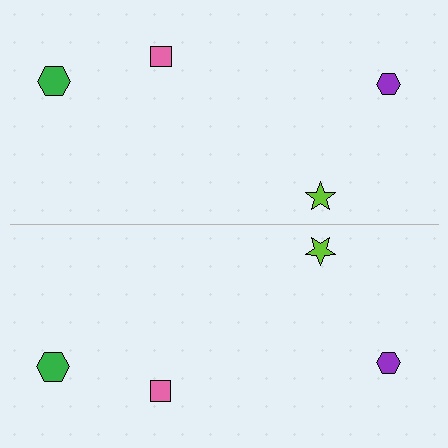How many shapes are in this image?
There are 8 shapes in this image.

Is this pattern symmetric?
Yes, this pattern has bilateral (reflection) symmetry.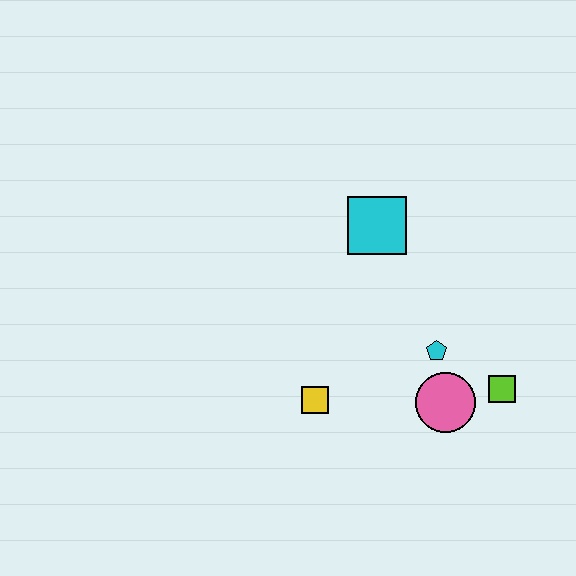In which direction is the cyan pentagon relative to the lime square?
The cyan pentagon is to the left of the lime square.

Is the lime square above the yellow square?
Yes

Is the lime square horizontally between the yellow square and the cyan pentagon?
No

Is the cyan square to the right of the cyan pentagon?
No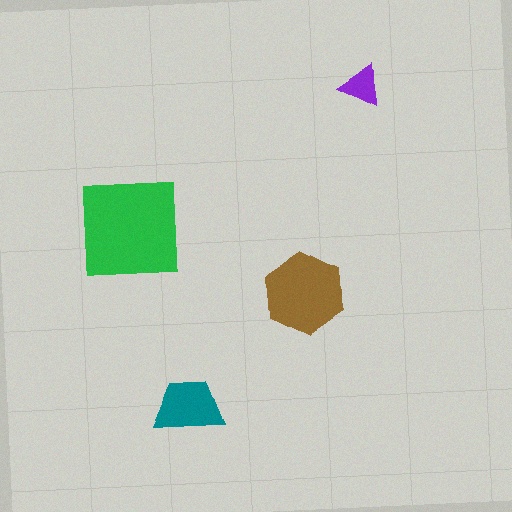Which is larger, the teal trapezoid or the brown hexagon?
The brown hexagon.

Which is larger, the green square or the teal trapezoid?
The green square.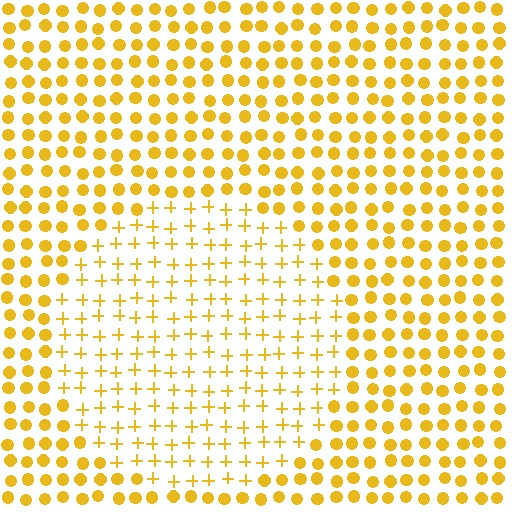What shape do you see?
I see a circle.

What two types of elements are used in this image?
The image uses plus signs inside the circle region and circles outside it.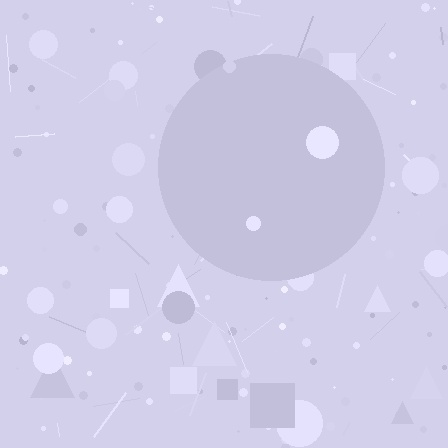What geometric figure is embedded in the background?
A circle is embedded in the background.